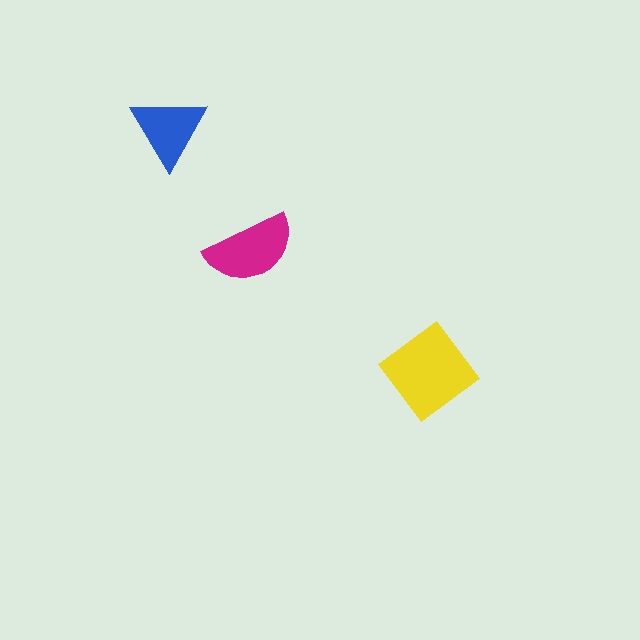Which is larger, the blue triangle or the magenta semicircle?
The magenta semicircle.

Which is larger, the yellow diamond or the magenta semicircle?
The yellow diamond.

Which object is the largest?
The yellow diamond.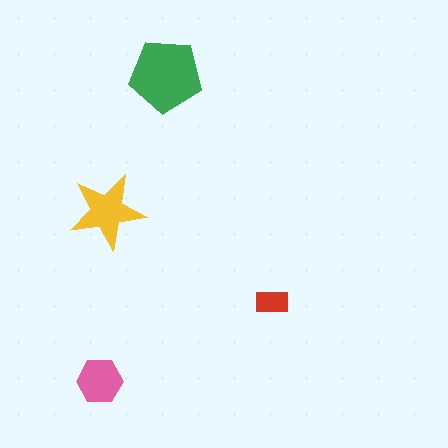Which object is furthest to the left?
The pink hexagon is leftmost.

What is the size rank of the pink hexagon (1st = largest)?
3rd.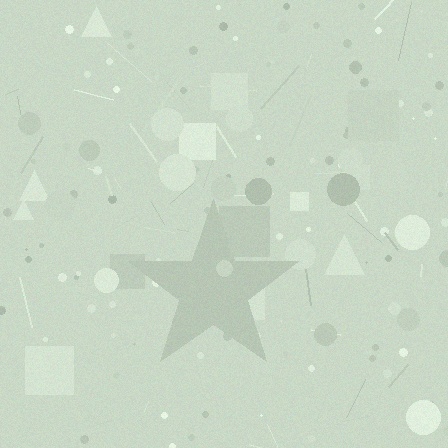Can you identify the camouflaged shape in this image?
The camouflaged shape is a star.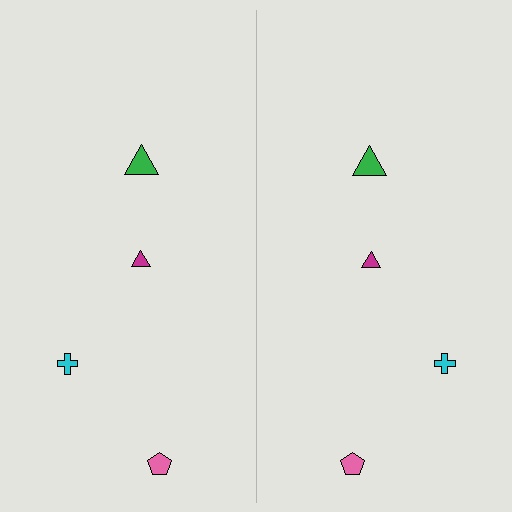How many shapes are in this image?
There are 8 shapes in this image.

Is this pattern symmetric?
Yes, this pattern has bilateral (reflection) symmetry.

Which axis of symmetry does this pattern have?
The pattern has a vertical axis of symmetry running through the center of the image.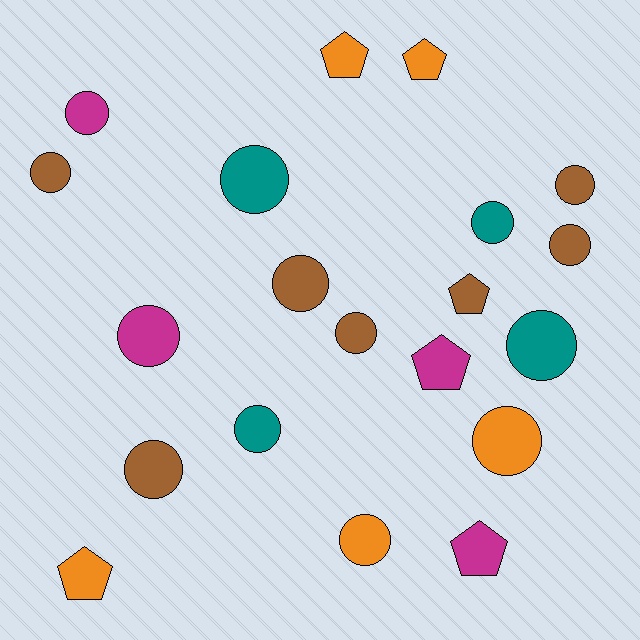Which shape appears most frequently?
Circle, with 14 objects.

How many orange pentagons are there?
There are 3 orange pentagons.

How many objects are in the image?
There are 20 objects.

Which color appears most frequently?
Brown, with 7 objects.